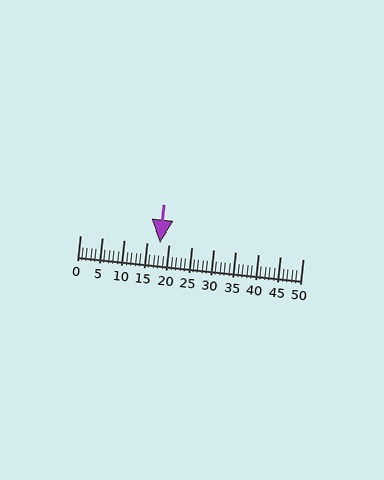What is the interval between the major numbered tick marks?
The major tick marks are spaced 5 units apart.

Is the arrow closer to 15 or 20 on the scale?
The arrow is closer to 20.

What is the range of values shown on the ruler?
The ruler shows values from 0 to 50.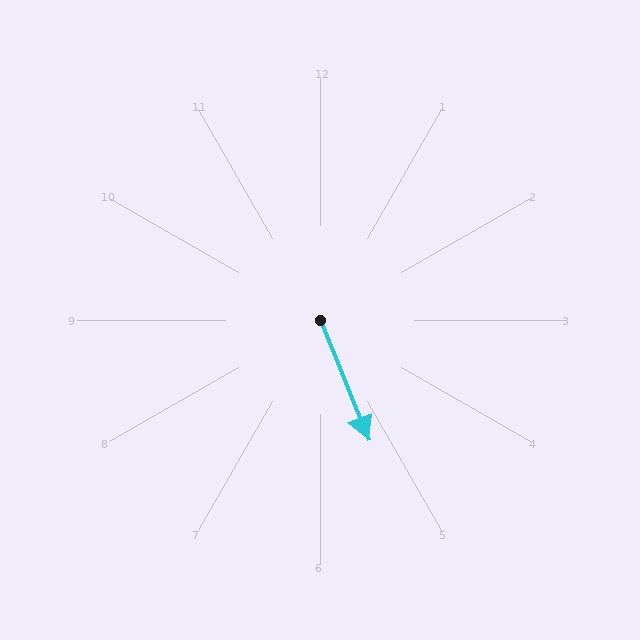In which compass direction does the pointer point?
South.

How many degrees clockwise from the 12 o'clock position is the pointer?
Approximately 158 degrees.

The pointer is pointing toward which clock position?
Roughly 5 o'clock.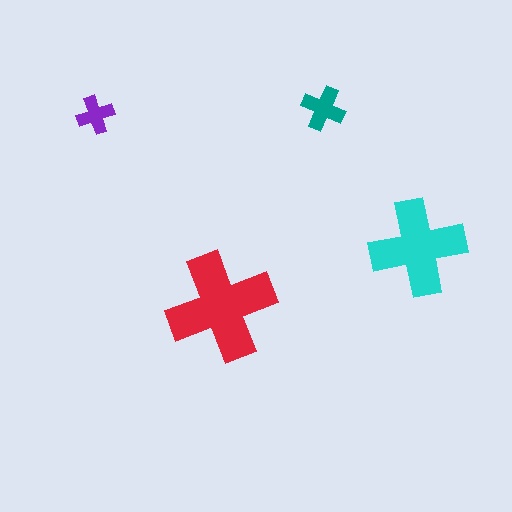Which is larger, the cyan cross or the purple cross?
The cyan one.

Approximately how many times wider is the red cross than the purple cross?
About 3 times wider.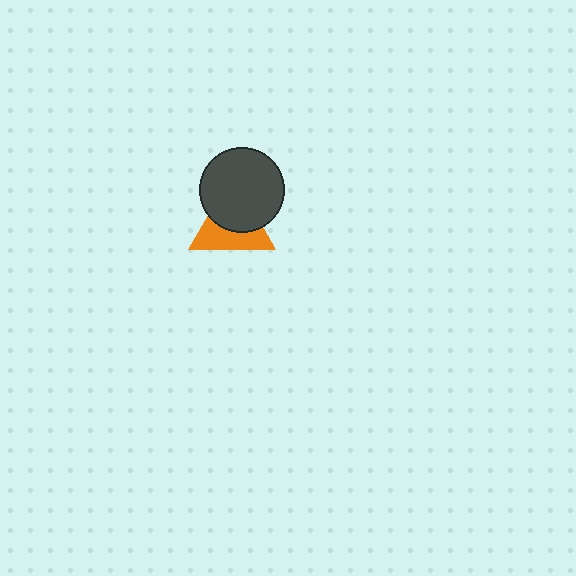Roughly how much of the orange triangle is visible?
About half of it is visible (roughly 48%).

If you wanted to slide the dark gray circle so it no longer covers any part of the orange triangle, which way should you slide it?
Slide it up — that is the most direct way to separate the two shapes.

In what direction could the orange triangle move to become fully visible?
The orange triangle could move down. That would shift it out from behind the dark gray circle entirely.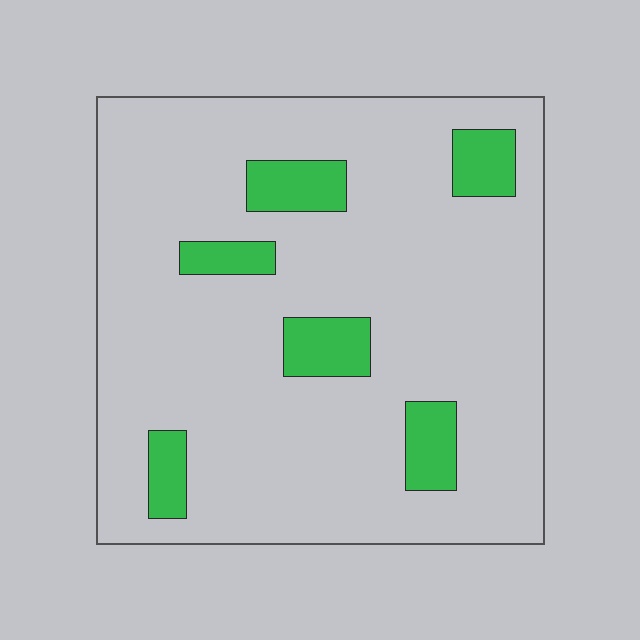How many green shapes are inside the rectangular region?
6.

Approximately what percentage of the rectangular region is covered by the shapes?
Approximately 15%.